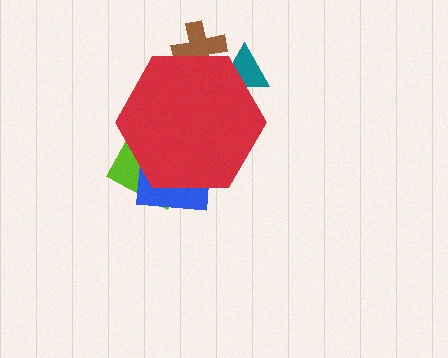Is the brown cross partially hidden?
Yes, the brown cross is partially hidden behind the red hexagon.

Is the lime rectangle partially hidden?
Yes, the lime rectangle is partially hidden behind the red hexagon.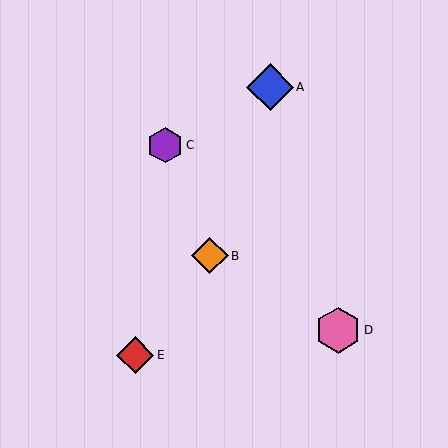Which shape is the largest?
The blue diamond (labeled A) is the largest.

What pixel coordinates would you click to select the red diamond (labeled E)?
Click at (135, 355) to select the red diamond E.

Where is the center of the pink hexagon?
The center of the pink hexagon is at (338, 330).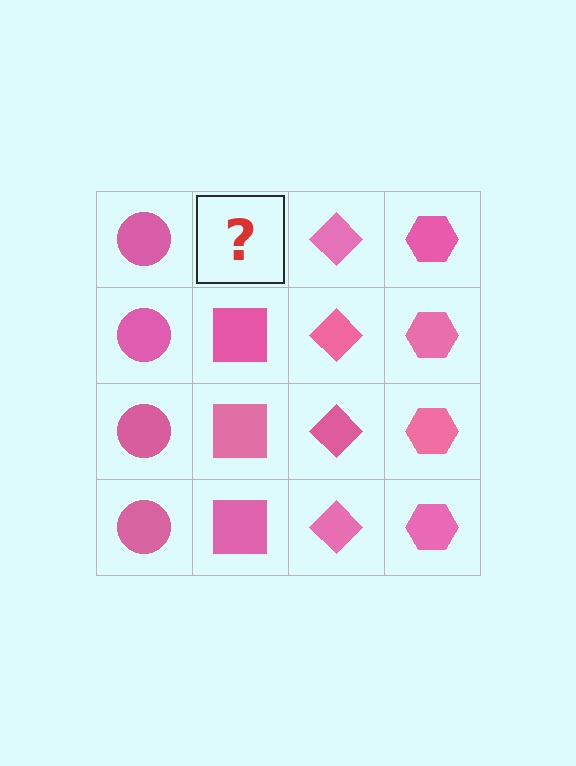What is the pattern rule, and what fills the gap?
The rule is that each column has a consistent shape. The gap should be filled with a pink square.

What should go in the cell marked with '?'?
The missing cell should contain a pink square.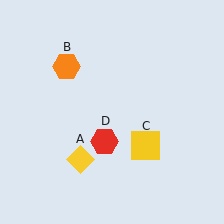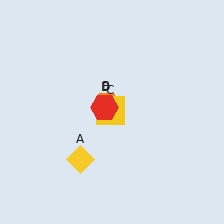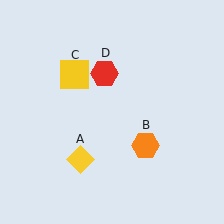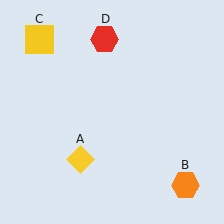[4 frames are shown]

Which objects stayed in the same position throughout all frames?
Yellow diamond (object A) remained stationary.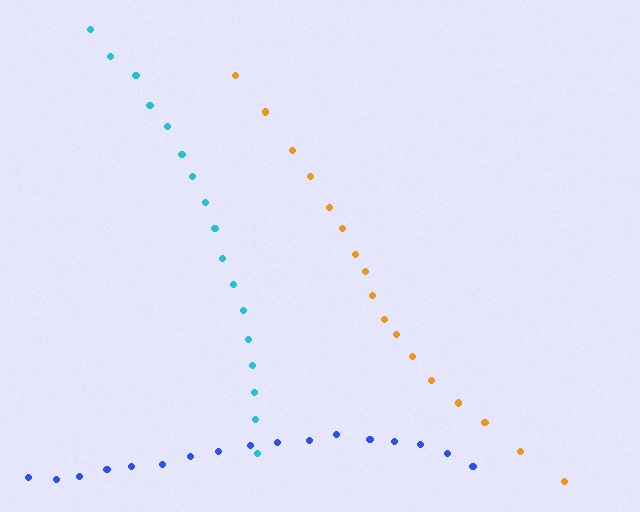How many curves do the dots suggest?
There are 3 distinct paths.